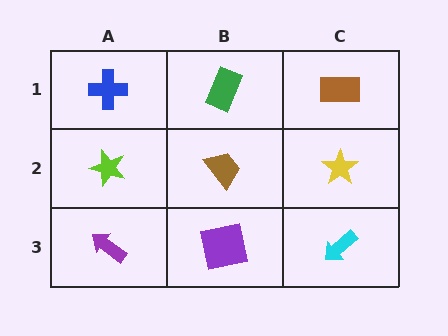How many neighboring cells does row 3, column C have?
2.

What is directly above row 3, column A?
A lime star.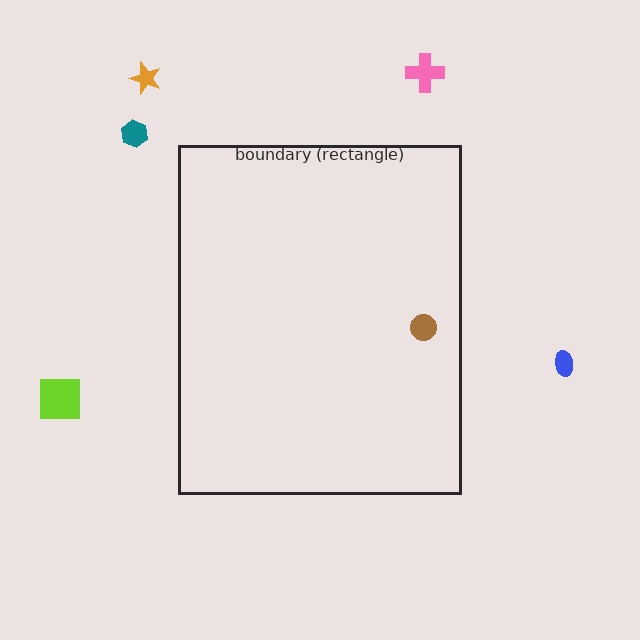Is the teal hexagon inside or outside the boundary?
Outside.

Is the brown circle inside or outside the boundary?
Inside.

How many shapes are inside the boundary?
1 inside, 5 outside.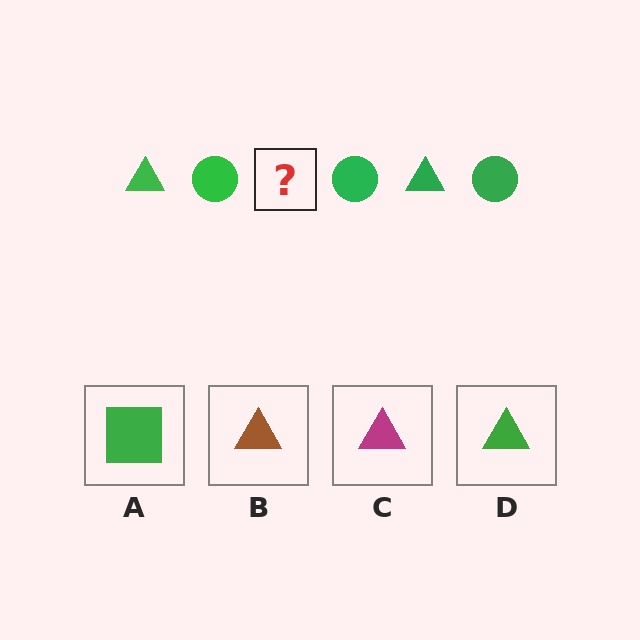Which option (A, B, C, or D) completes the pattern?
D.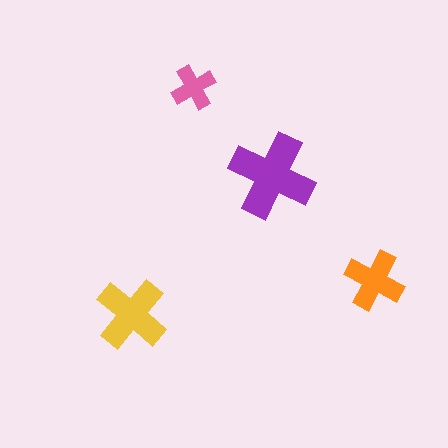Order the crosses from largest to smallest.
the purple one, the yellow one, the orange one, the pink one.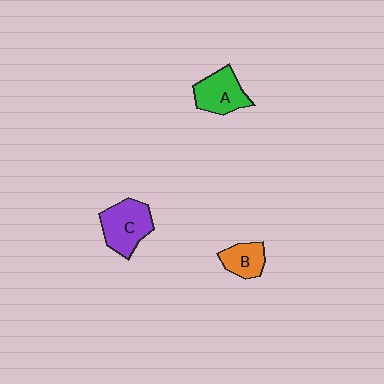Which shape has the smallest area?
Shape B (orange).